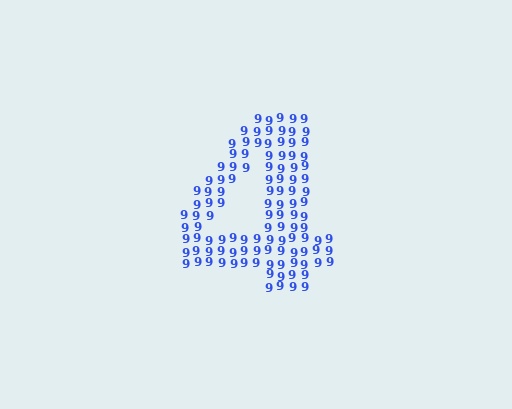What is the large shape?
The large shape is the digit 4.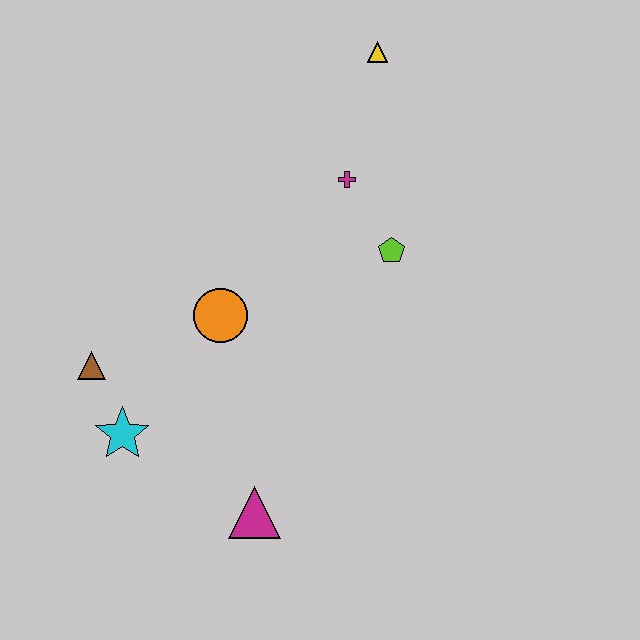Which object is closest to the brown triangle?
The cyan star is closest to the brown triangle.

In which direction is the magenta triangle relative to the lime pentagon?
The magenta triangle is below the lime pentagon.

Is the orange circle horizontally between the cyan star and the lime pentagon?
Yes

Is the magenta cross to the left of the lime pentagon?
Yes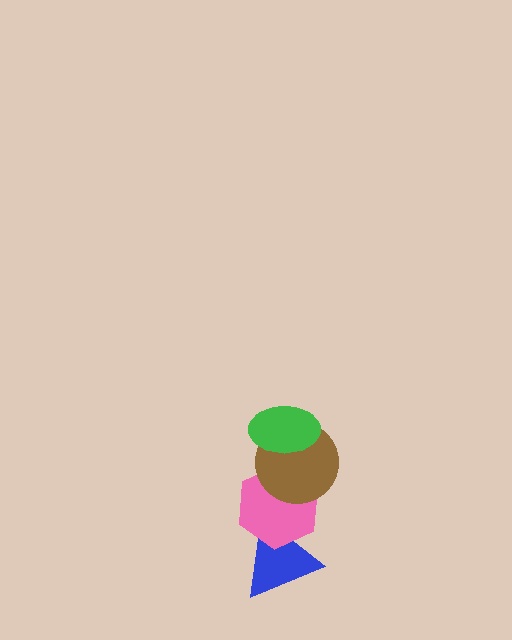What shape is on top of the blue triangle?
The pink hexagon is on top of the blue triangle.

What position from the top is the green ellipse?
The green ellipse is 1st from the top.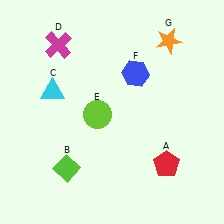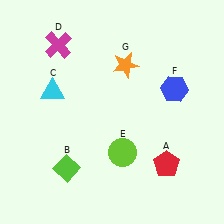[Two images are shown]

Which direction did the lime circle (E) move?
The lime circle (E) moved down.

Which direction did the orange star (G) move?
The orange star (G) moved left.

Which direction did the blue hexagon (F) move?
The blue hexagon (F) moved right.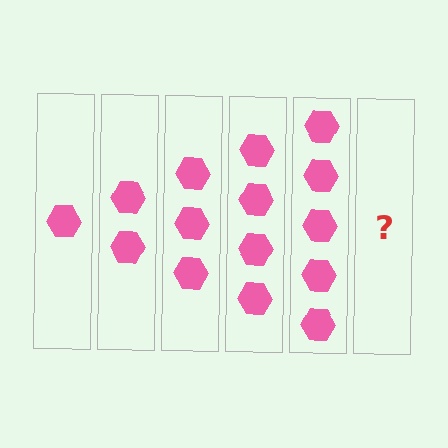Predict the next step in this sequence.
The next step is 6 hexagons.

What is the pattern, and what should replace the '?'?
The pattern is that each step adds one more hexagon. The '?' should be 6 hexagons.